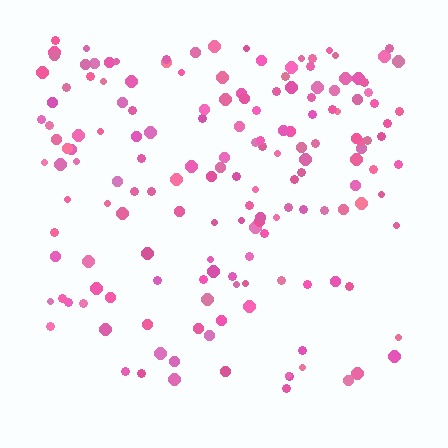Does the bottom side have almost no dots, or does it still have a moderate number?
Still a moderate number, just noticeably fewer than the top.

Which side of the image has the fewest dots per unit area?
The bottom.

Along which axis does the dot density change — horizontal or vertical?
Vertical.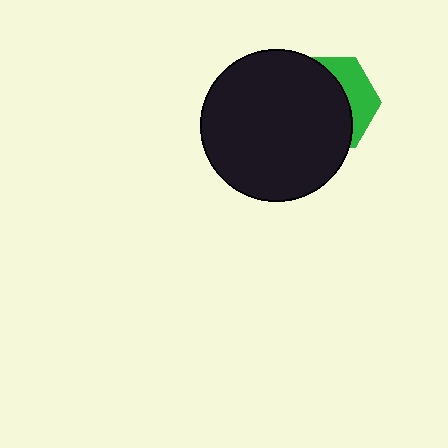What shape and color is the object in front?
The object in front is a black circle.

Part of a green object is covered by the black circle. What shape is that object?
It is a hexagon.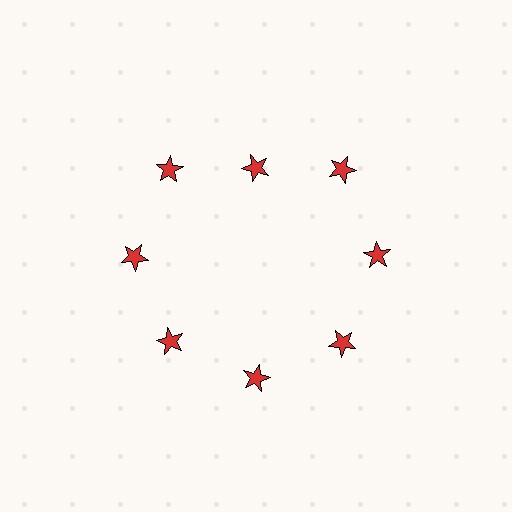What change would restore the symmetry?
The symmetry would be restored by moving it outward, back onto the ring so that all 8 stars sit at equal angles and equal distance from the center.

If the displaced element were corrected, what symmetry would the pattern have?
It would have 8-fold rotational symmetry — the pattern would map onto itself every 45 degrees.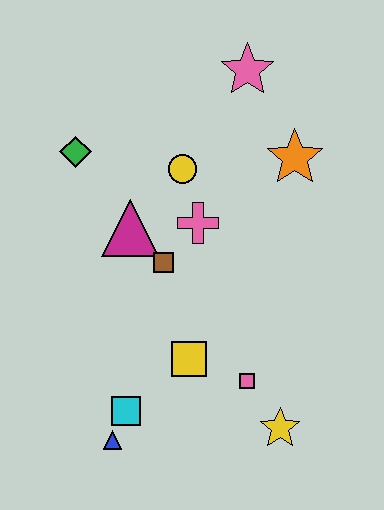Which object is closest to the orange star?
The pink star is closest to the orange star.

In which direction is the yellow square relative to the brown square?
The yellow square is below the brown square.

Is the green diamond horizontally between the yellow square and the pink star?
No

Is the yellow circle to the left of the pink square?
Yes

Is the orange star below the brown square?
No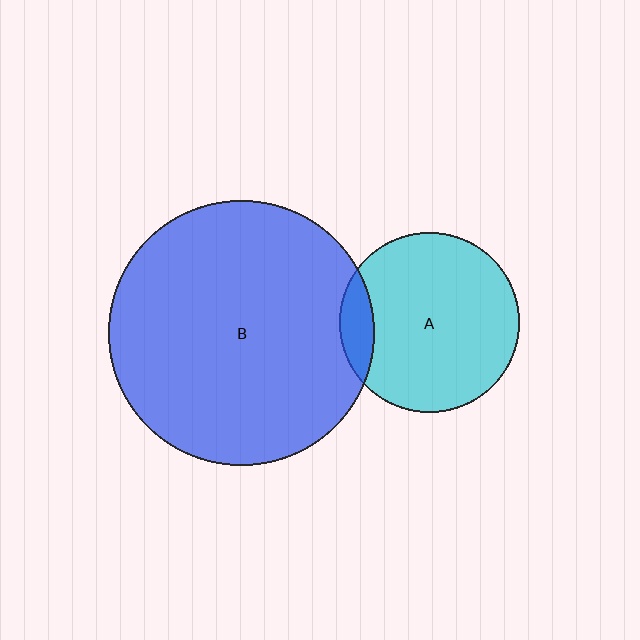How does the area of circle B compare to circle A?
Approximately 2.2 times.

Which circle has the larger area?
Circle B (blue).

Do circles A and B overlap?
Yes.